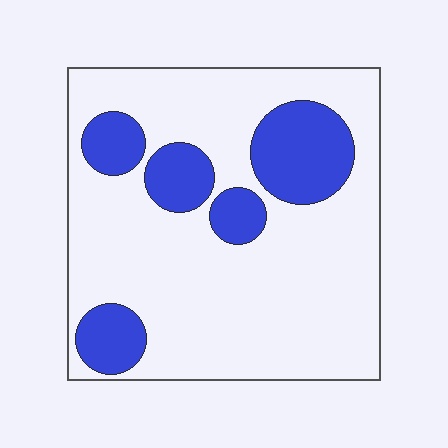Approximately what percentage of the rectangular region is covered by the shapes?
Approximately 25%.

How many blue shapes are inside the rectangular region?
5.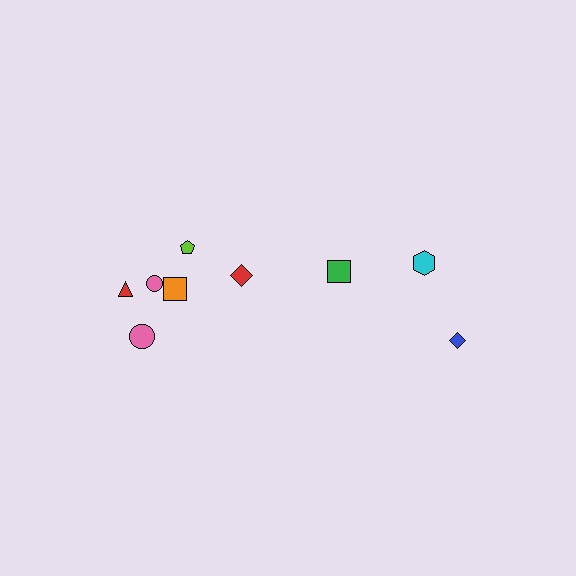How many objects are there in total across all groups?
There are 9 objects.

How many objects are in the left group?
There are 6 objects.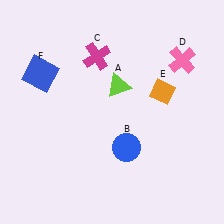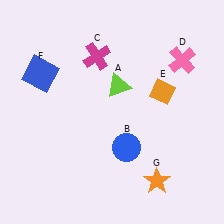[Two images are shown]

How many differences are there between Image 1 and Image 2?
There is 1 difference between the two images.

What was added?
An orange star (G) was added in Image 2.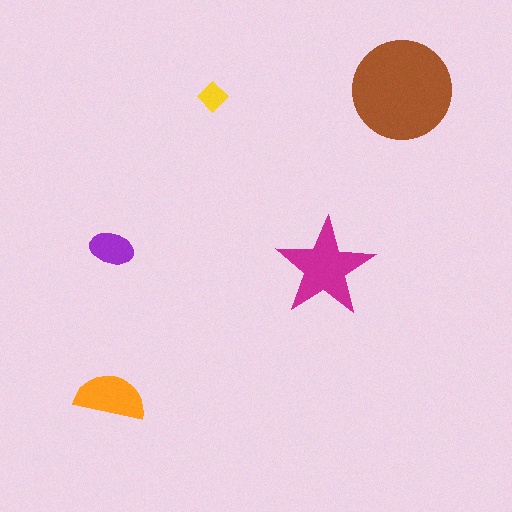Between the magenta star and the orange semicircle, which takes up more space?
The magenta star.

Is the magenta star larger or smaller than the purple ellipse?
Larger.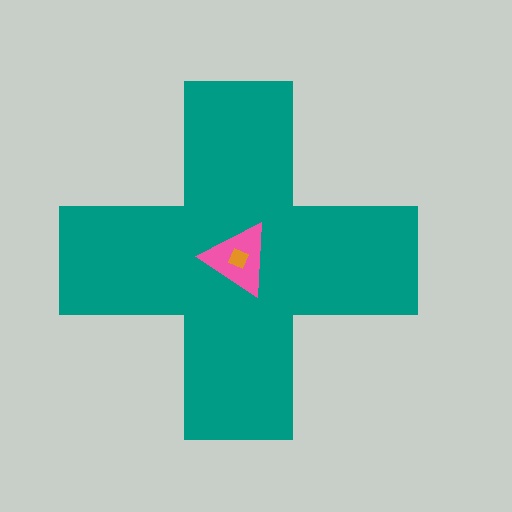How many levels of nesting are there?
3.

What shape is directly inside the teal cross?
The pink triangle.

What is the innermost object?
The orange diamond.